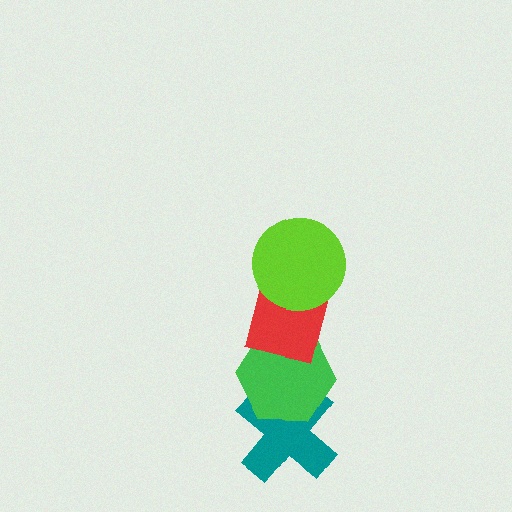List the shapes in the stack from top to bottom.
From top to bottom: the lime circle, the red square, the green hexagon, the teal cross.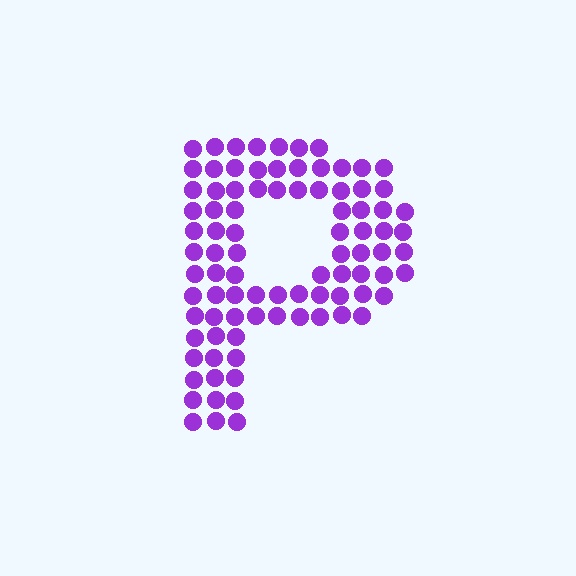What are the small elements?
The small elements are circles.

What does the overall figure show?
The overall figure shows the letter P.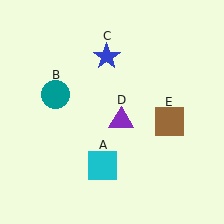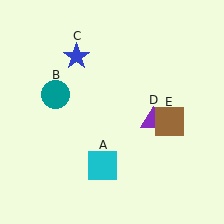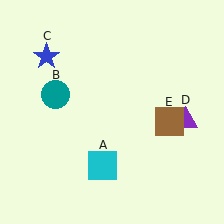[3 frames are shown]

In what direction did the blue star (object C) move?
The blue star (object C) moved left.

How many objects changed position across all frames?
2 objects changed position: blue star (object C), purple triangle (object D).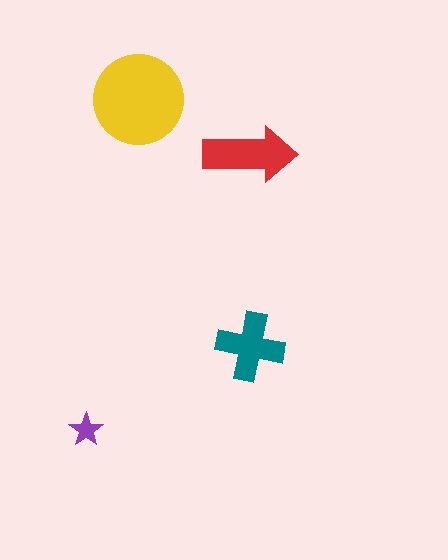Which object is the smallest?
The purple star.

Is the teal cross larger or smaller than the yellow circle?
Smaller.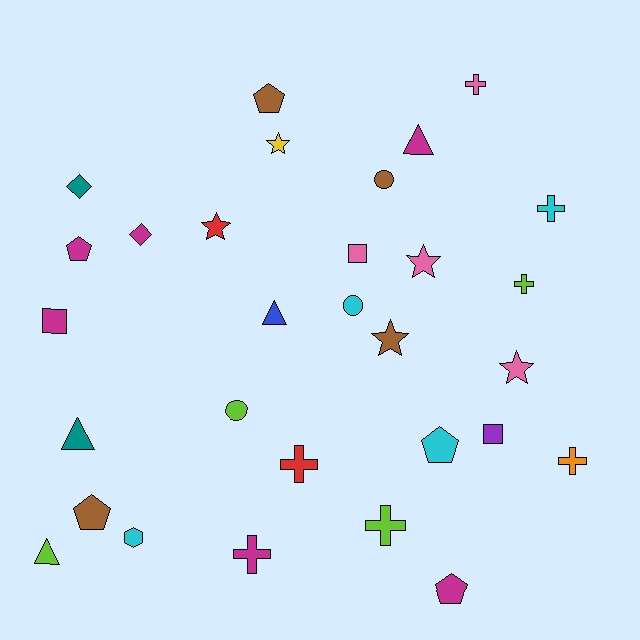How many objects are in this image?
There are 30 objects.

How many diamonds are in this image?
There are 2 diamonds.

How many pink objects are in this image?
There are 4 pink objects.